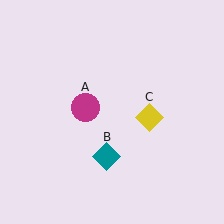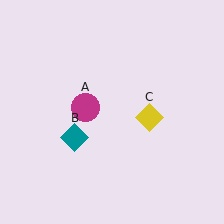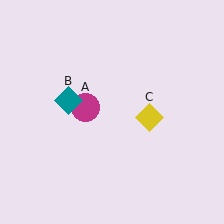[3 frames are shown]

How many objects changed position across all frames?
1 object changed position: teal diamond (object B).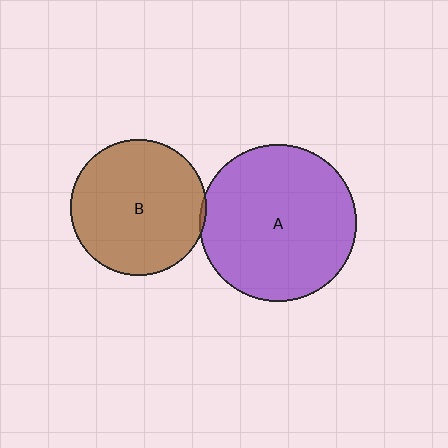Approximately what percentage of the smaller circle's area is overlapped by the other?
Approximately 5%.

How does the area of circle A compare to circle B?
Approximately 1.3 times.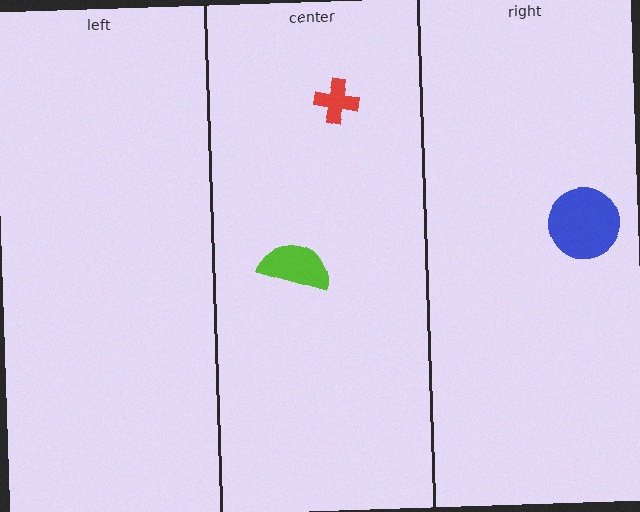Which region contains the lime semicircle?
The center region.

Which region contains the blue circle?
The right region.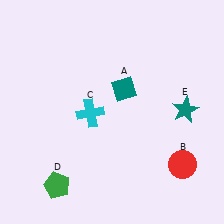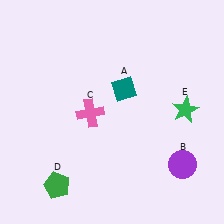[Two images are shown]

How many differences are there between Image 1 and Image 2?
There are 3 differences between the two images.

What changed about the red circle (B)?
In Image 1, B is red. In Image 2, it changed to purple.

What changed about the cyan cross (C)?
In Image 1, C is cyan. In Image 2, it changed to pink.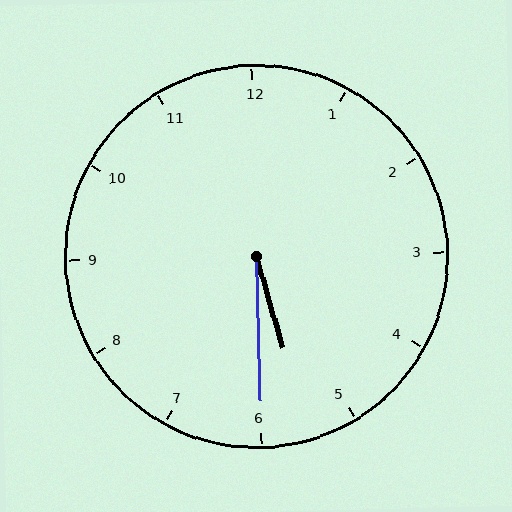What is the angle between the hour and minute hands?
Approximately 15 degrees.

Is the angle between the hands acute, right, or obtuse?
It is acute.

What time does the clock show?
5:30.